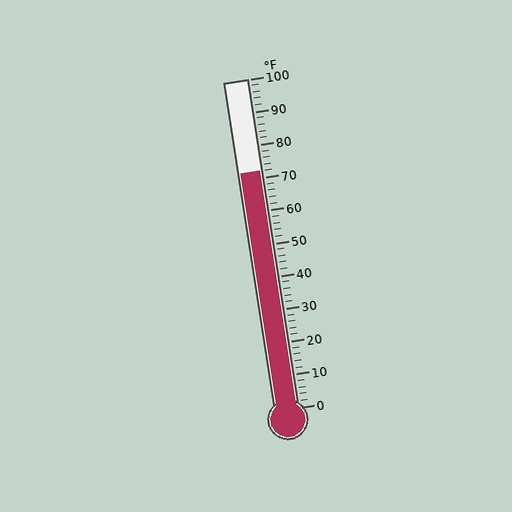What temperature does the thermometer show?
The thermometer shows approximately 72°F.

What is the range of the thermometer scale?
The thermometer scale ranges from 0°F to 100°F.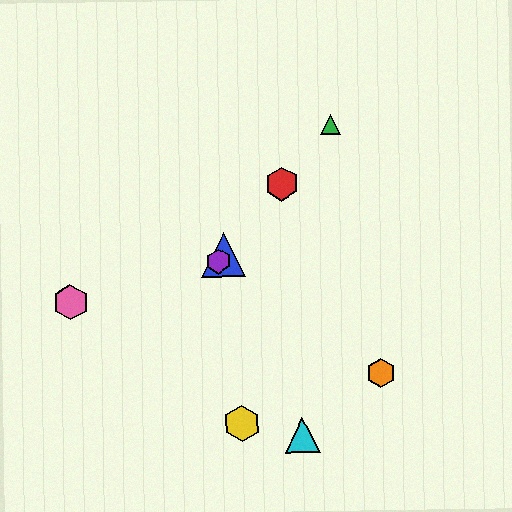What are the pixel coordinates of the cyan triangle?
The cyan triangle is at (302, 435).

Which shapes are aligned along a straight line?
The red hexagon, the blue triangle, the green triangle, the purple hexagon are aligned along a straight line.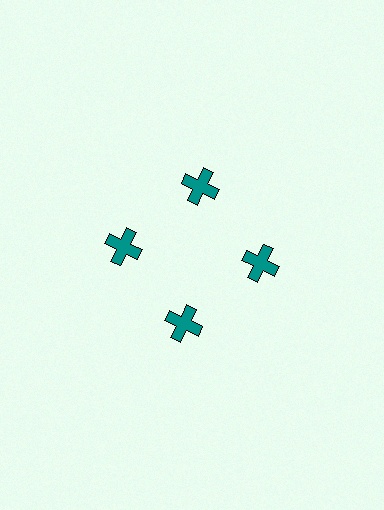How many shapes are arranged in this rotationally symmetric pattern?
There are 4 shapes, arranged in 4 groups of 1.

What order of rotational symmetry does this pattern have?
This pattern has 4-fold rotational symmetry.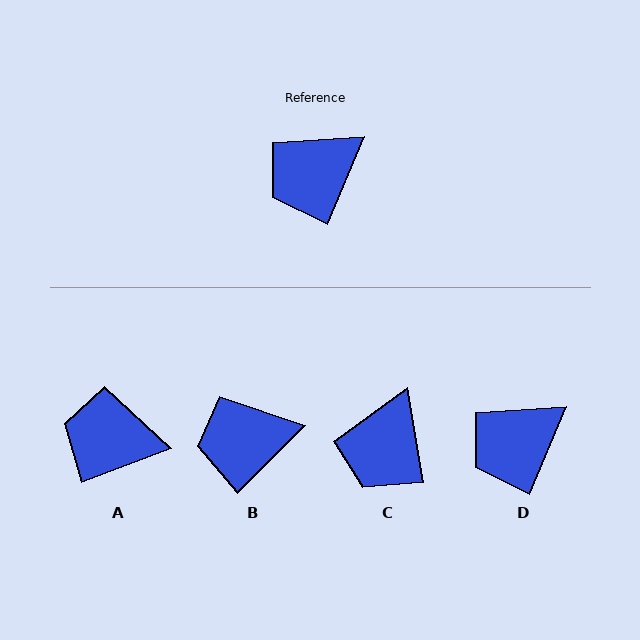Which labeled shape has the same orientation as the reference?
D.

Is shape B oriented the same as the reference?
No, it is off by about 23 degrees.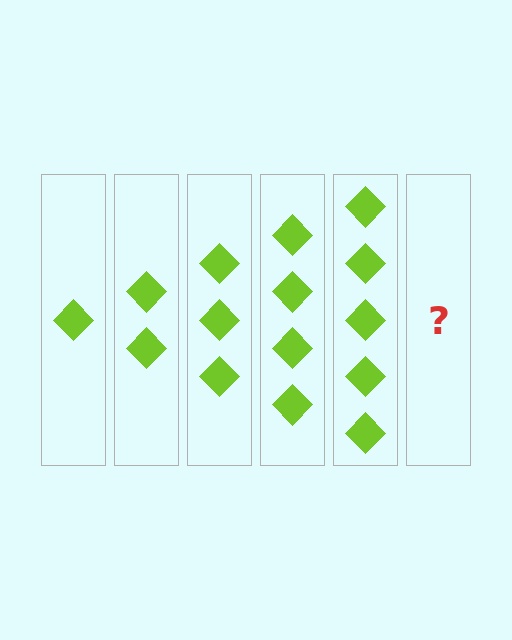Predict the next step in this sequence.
The next step is 6 diamonds.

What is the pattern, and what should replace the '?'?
The pattern is that each step adds one more diamond. The '?' should be 6 diamonds.